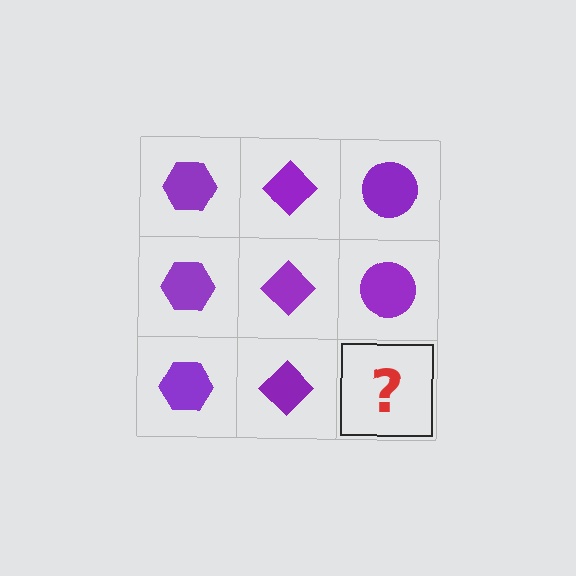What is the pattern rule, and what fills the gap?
The rule is that each column has a consistent shape. The gap should be filled with a purple circle.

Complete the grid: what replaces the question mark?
The question mark should be replaced with a purple circle.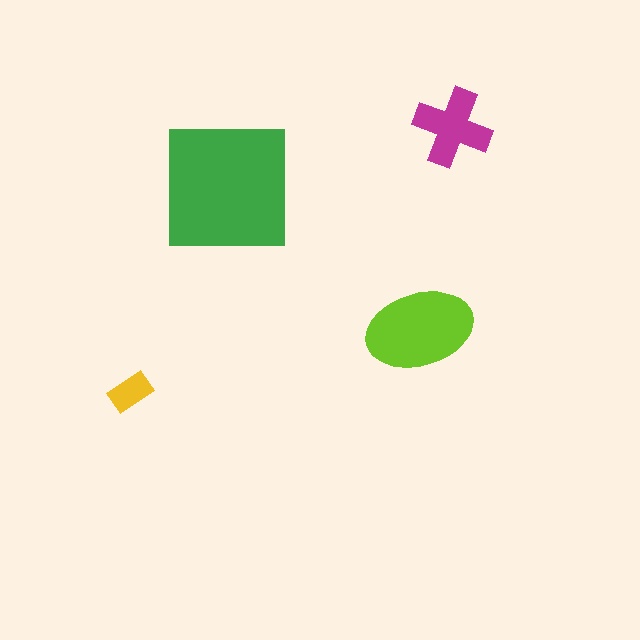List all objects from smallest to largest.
The yellow rectangle, the magenta cross, the lime ellipse, the green square.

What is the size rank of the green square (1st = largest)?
1st.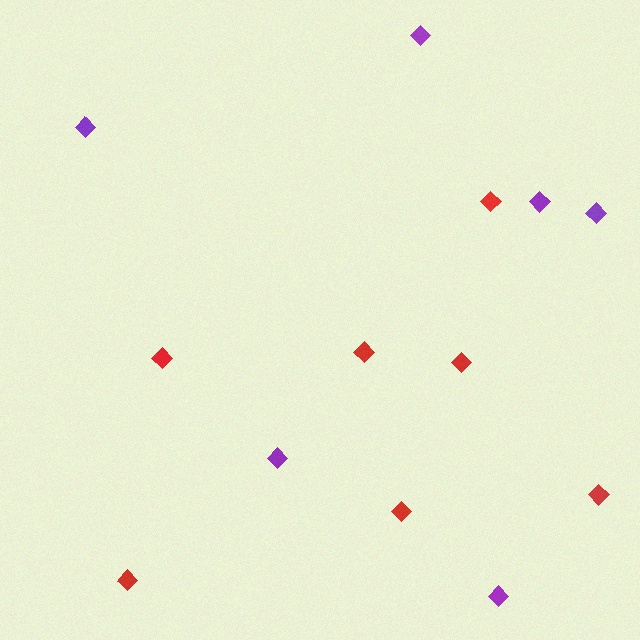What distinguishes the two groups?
There are 2 groups: one group of red diamonds (7) and one group of purple diamonds (6).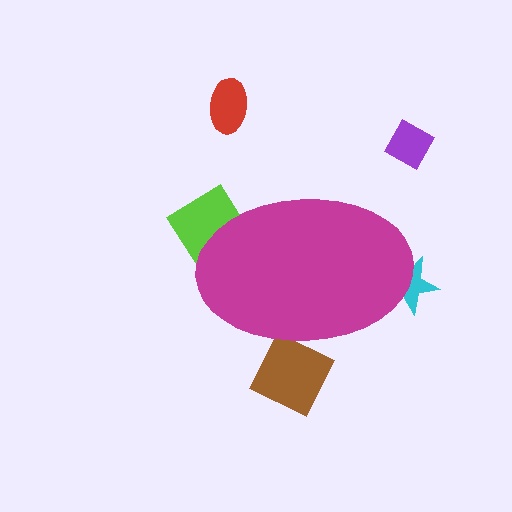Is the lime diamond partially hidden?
Yes, the lime diamond is partially hidden behind the magenta ellipse.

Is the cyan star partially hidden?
Yes, the cyan star is partially hidden behind the magenta ellipse.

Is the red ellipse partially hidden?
No, the red ellipse is fully visible.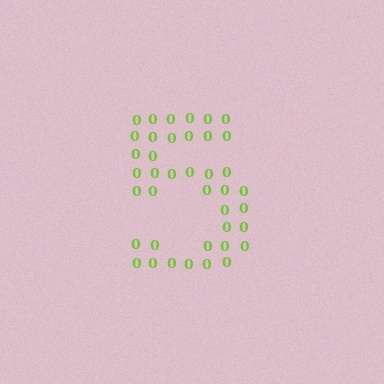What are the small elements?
The small elements are digit 0's.